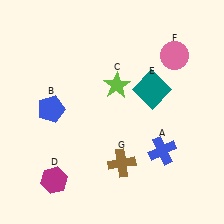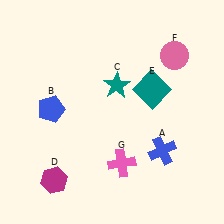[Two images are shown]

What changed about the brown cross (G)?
In Image 1, G is brown. In Image 2, it changed to pink.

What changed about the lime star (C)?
In Image 1, C is lime. In Image 2, it changed to teal.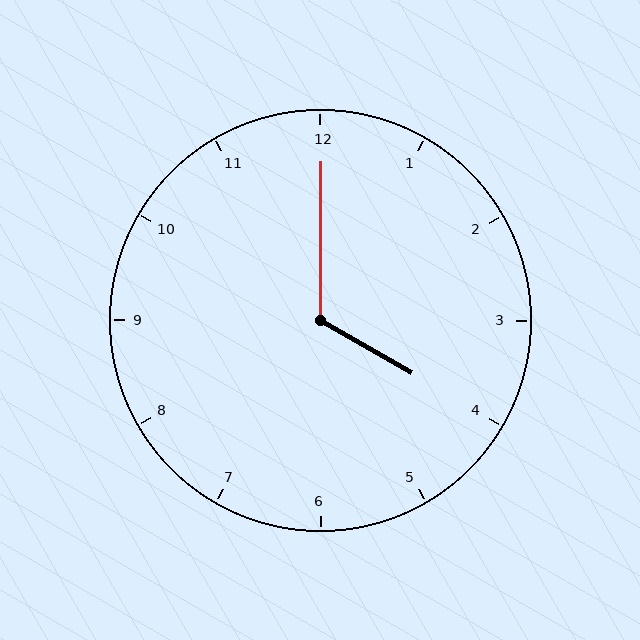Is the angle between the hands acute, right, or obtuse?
It is obtuse.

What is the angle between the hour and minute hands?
Approximately 120 degrees.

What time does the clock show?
4:00.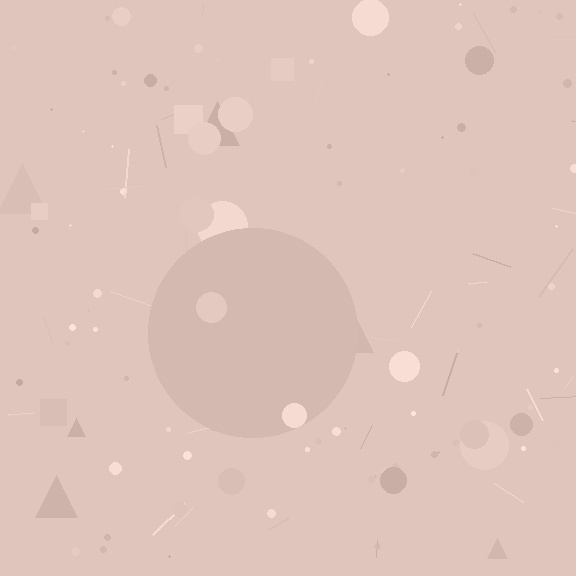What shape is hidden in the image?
A circle is hidden in the image.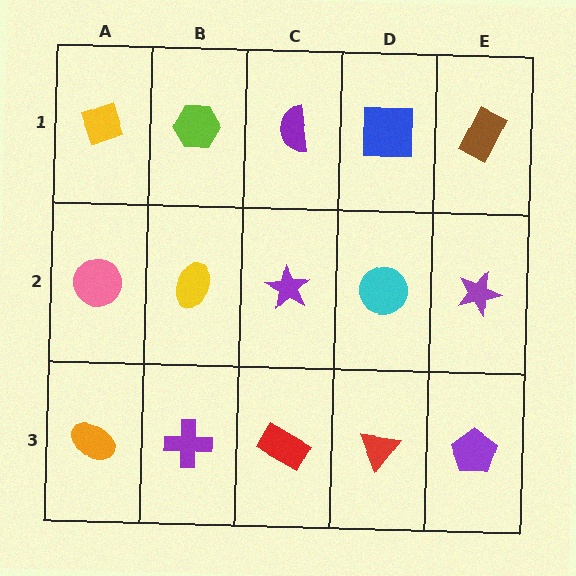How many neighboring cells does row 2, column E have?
3.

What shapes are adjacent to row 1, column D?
A cyan circle (row 2, column D), a purple semicircle (row 1, column C), a brown rectangle (row 1, column E).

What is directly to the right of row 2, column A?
A yellow ellipse.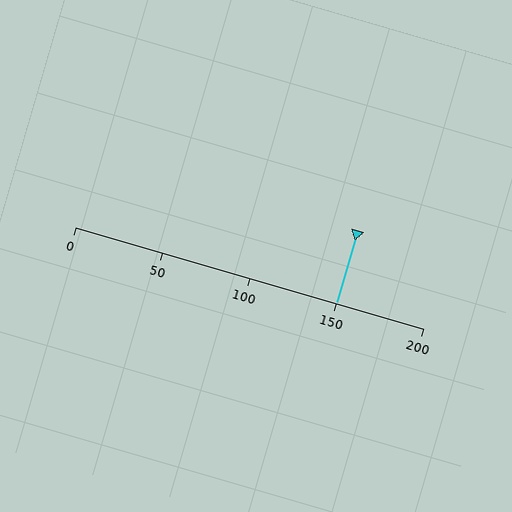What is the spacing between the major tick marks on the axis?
The major ticks are spaced 50 apart.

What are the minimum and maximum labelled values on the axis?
The axis runs from 0 to 200.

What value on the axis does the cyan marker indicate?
The marker indicates approximately 150.